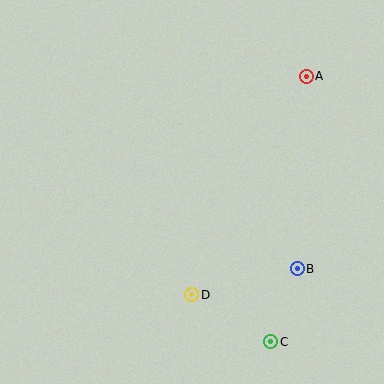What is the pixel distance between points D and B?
The distance between D and B is 109 pixels.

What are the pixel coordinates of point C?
Point C is at (271, 342).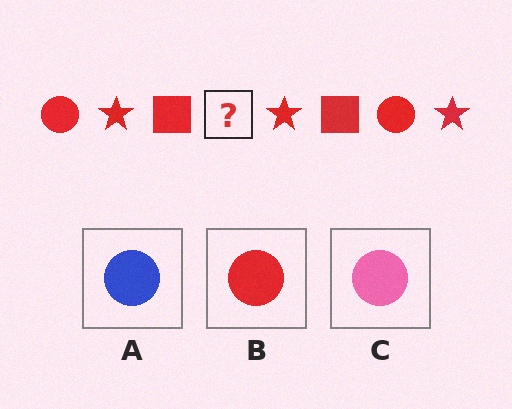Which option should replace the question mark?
Option B.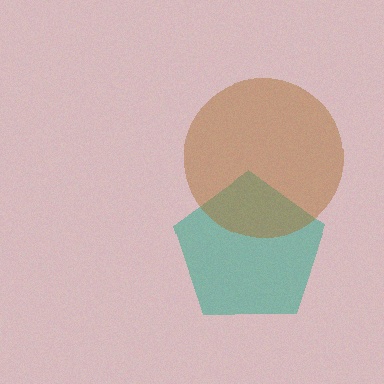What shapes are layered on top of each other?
The layered shapes are: a teal pentagon, a brown circle.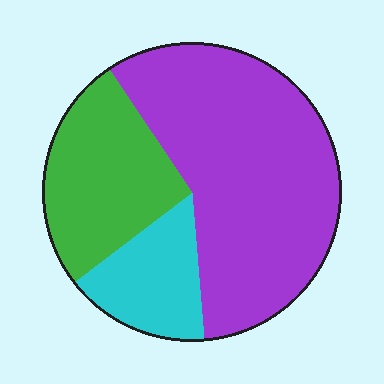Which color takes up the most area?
Purple, at roughly 60%.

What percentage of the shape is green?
Green takes up between a quarter and a half of the shape.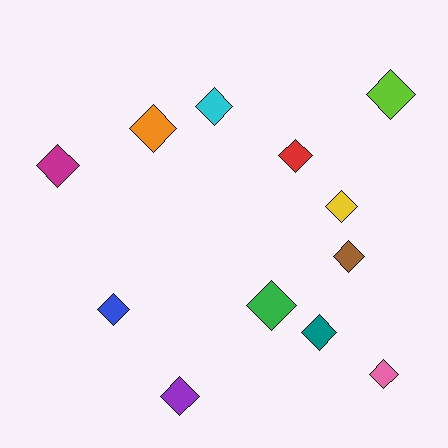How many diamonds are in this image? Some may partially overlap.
There are 12 diamonds.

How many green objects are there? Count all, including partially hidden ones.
There is 1 green object.